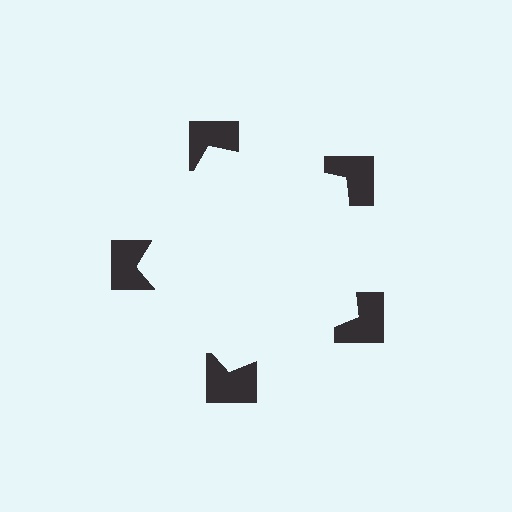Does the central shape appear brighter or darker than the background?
It typically appears slightly brighter than the background, even though no actual brightness change is drawn.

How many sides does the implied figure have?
5 sides.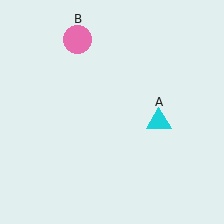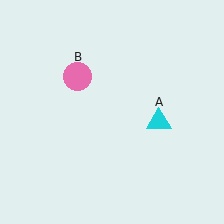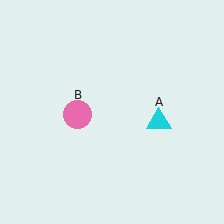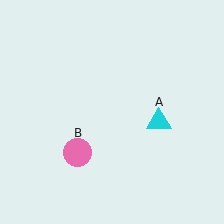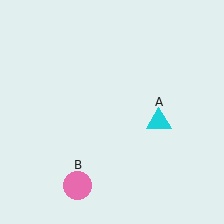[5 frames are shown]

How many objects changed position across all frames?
1 object changed position: pink circle (object B).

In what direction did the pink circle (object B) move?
The pink circle (object B) moved down.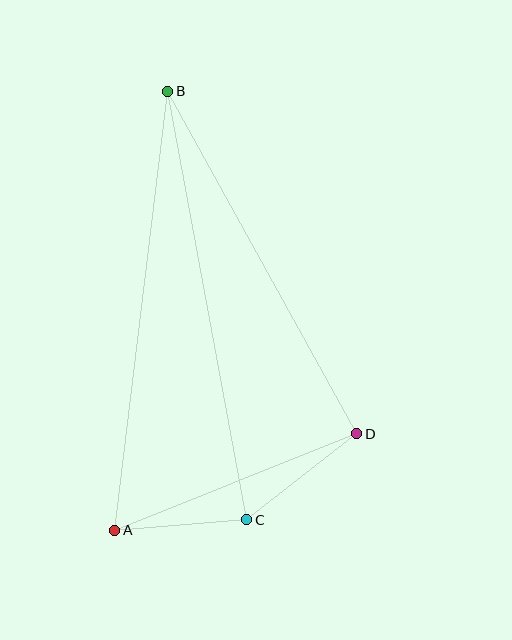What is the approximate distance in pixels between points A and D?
The distance between A and D is approximately 261 pixels.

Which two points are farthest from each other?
Points A and B are farthest from each other.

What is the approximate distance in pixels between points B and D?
The distance between B and D is approximately 391 pixels.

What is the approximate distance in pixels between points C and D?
The distance between C and D is approximately 140 pixels.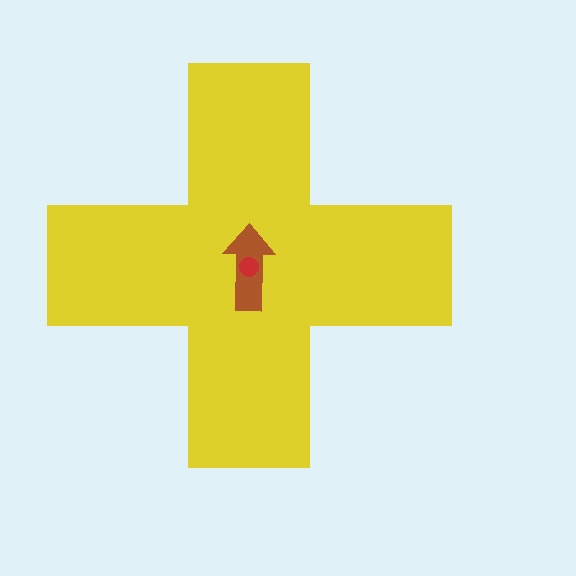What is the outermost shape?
The yellow cross.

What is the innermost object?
The red circle.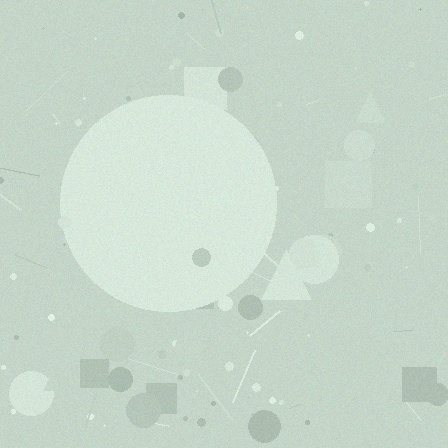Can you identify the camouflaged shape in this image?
The camouflaged shape is a circle.